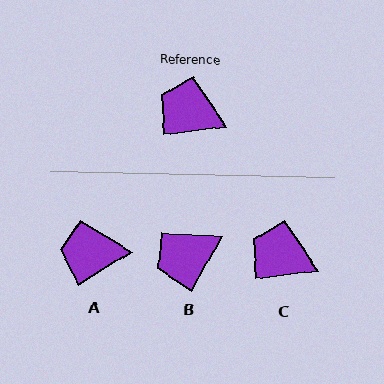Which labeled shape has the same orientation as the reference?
C.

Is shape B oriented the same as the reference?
No, it is off by about 53 degrees.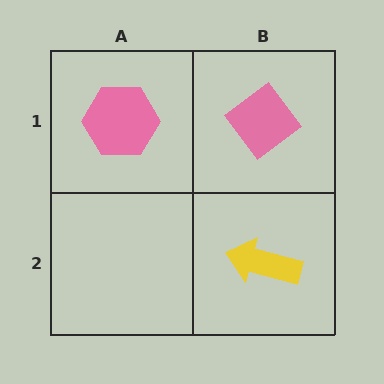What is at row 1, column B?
A pink diamond.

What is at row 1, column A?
A pink hexagon.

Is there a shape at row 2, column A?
No, that cell is empty.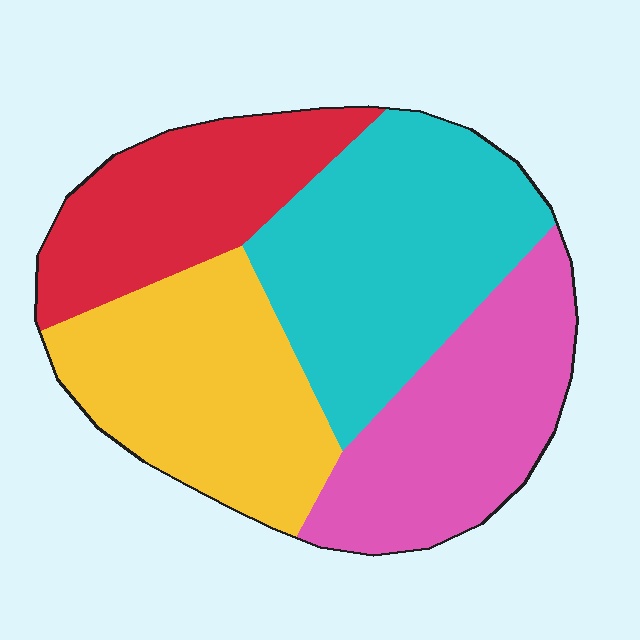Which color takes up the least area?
Red, at roughly 20%.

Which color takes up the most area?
Cyan, at roughly 30%.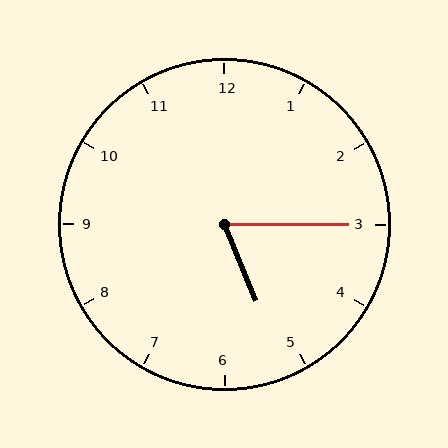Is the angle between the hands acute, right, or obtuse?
It is acute.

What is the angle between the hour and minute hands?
Approximately 68 degrees.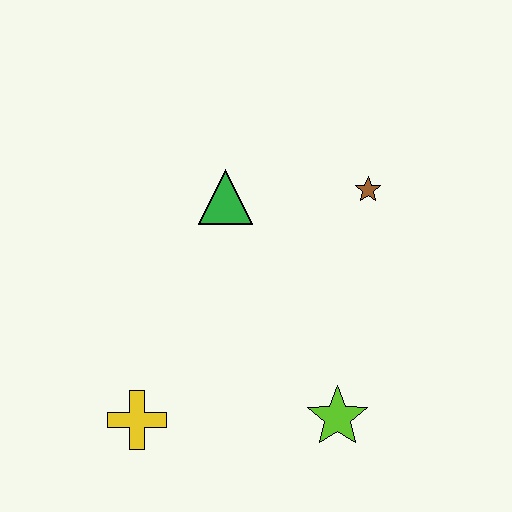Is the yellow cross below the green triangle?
Yes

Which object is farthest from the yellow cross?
The brown star is farthest from the yellow cross.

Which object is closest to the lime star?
The yellow cross is closest to the lime star.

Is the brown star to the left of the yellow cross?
No